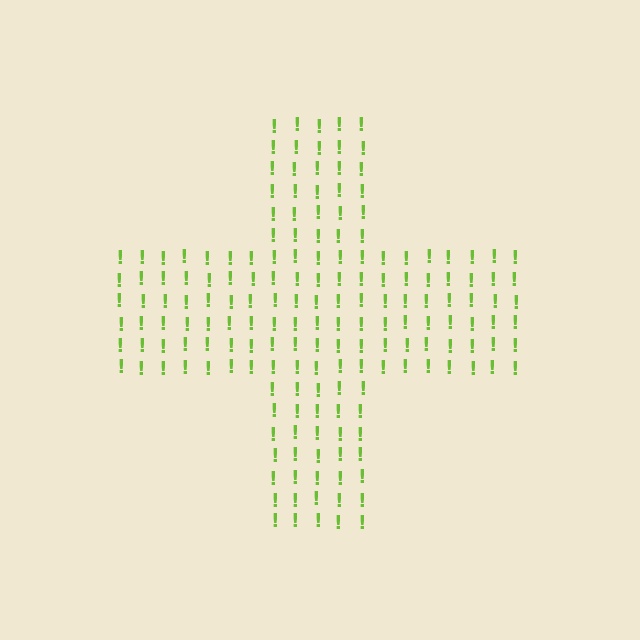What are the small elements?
The small elements are exclamation marks.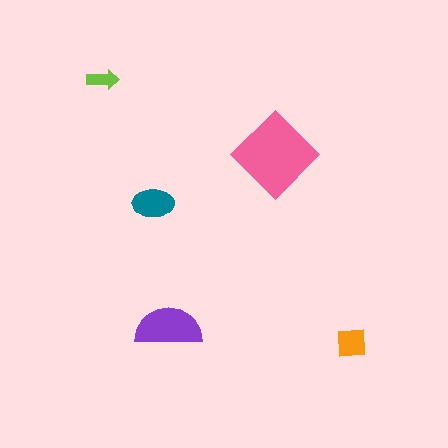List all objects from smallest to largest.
The lime arrow, the orange square, the teal ellipse, the purple semicircle, the pink diamond.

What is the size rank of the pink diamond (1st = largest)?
1st.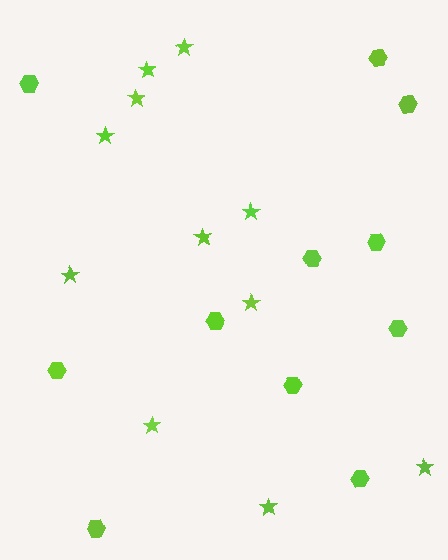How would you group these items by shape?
There are 2 groups: one group of hexagons (11) and one group of stars (11).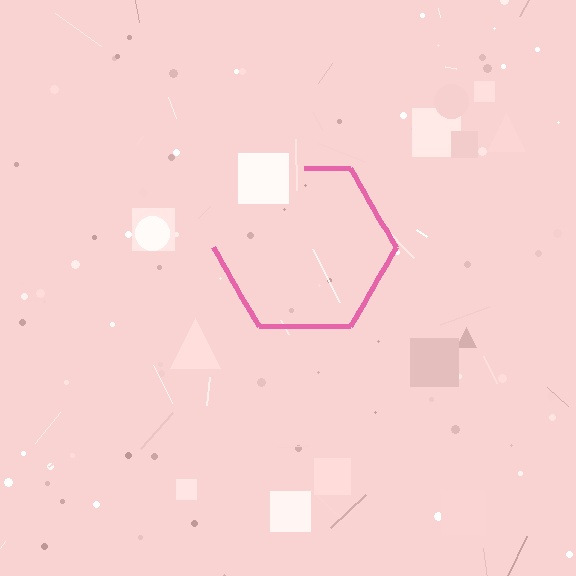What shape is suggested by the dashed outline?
The dashed outline suggests a hexagon.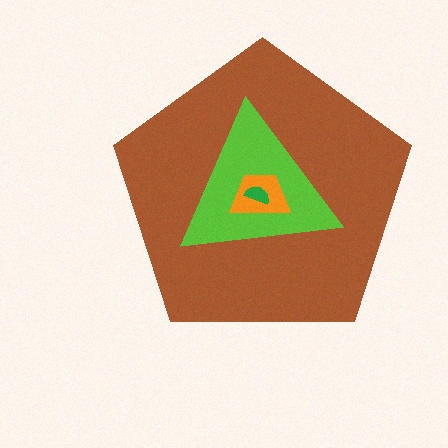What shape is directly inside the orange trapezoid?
The green semicircle.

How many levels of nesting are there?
4.